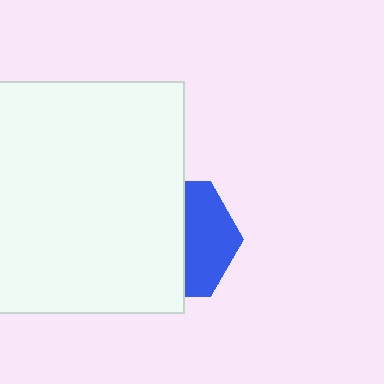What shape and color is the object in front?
The object in front is a white rectangle.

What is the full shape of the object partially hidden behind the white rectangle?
The partially hidden object is a blue hexagon.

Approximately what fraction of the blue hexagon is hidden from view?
Roughly 58% of the blue hexagon is hidden behind the white rectangle.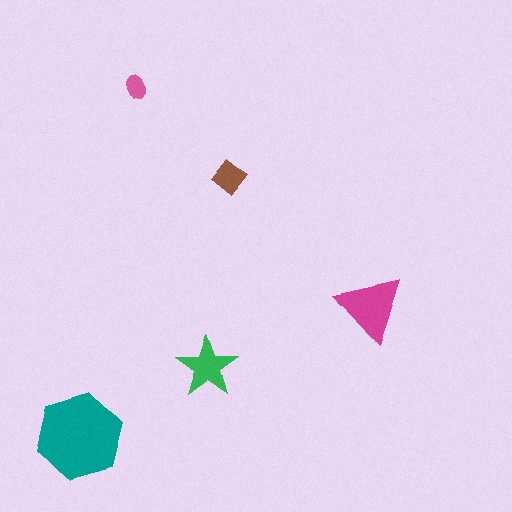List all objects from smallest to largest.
The pink ellipse, the brown diamond, the green star, the magenta triangle, the teal hexagon.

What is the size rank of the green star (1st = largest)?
3rd.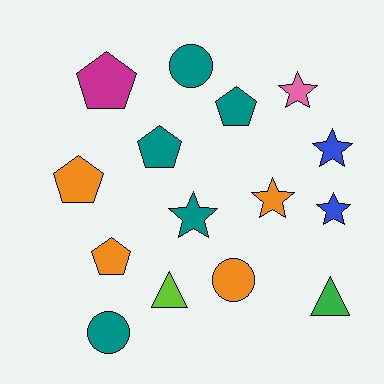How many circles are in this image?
There are 3 circles.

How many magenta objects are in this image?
There is 1 magenta object.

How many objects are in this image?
There are 15 objects.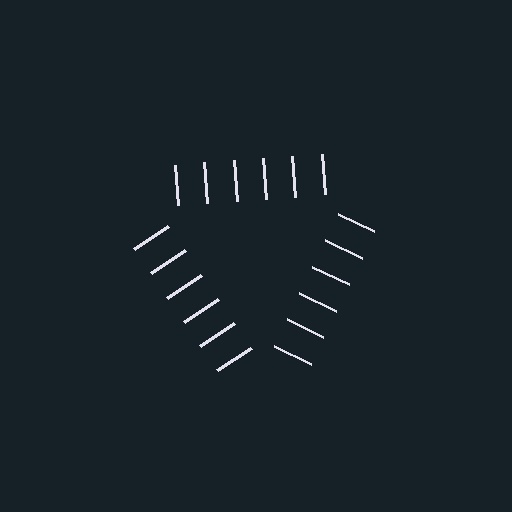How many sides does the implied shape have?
3 sides — the line-ends trace a triangle.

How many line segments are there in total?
18 — 6 along each of the 3 edges.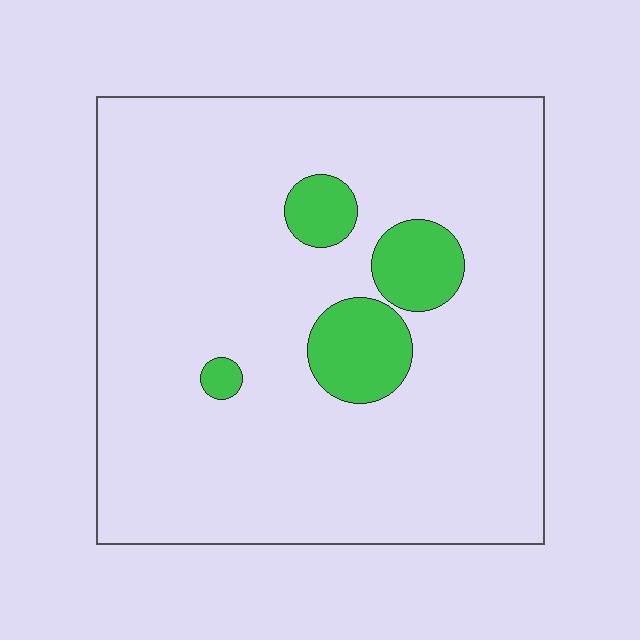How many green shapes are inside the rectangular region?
4.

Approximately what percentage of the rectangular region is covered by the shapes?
Approximately 10%.